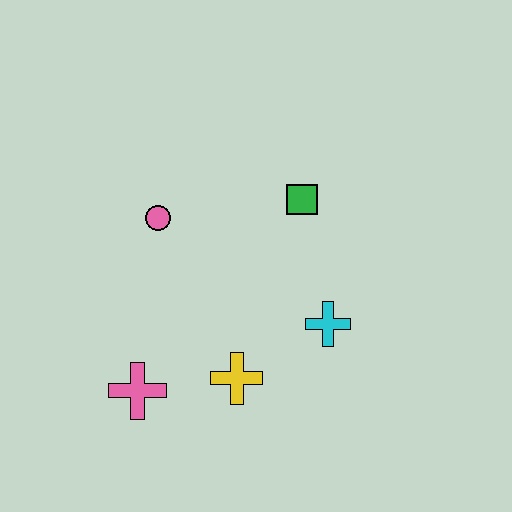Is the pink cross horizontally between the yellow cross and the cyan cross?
No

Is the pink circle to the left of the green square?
Yes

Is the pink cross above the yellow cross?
No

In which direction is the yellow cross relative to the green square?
The yellow cross is below the green square.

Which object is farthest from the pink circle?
The cyan cross is farthest from the pink circle.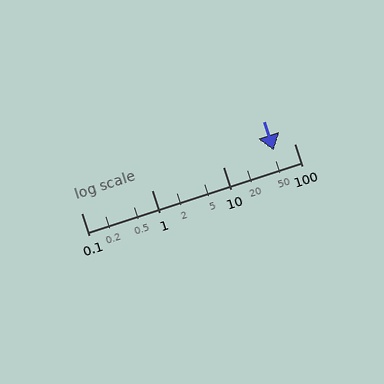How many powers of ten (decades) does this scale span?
The scale spans 3 decades, from 0.1 to 100.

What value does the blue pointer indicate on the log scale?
The pointer indicates approximately 51.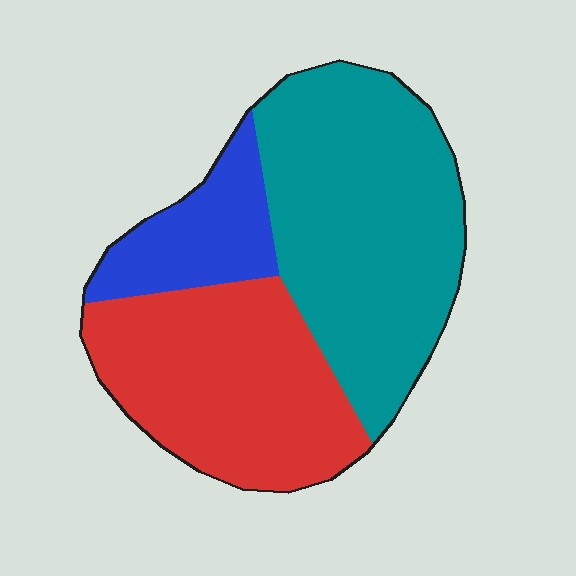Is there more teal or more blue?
Teal.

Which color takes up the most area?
Teal, at roughly 50%.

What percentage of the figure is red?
Red covers roughly 35% of the figure.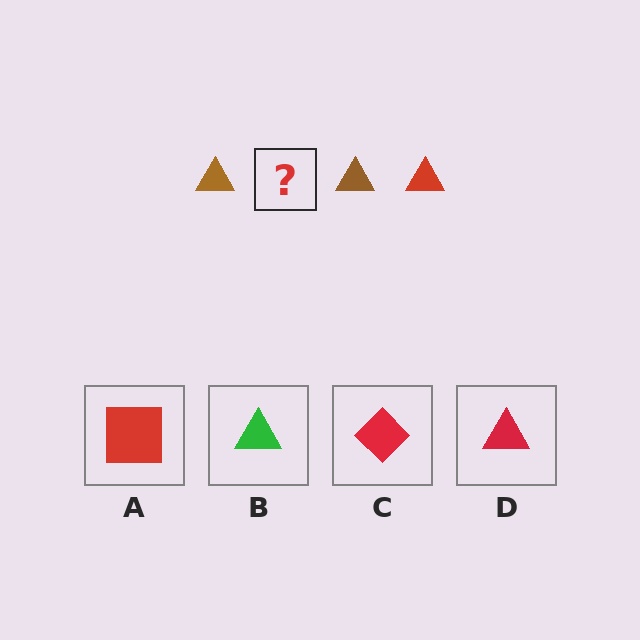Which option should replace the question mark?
Option D.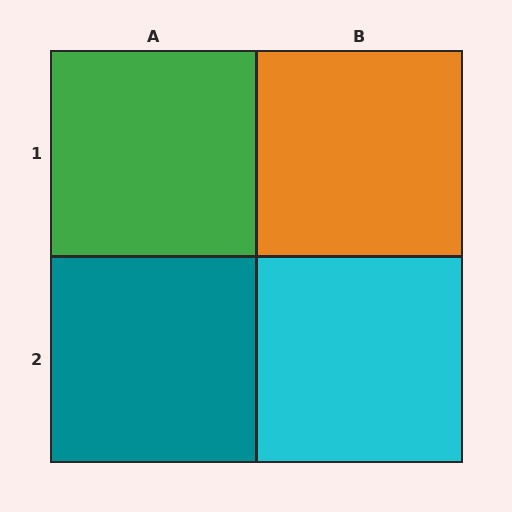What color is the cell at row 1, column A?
Green.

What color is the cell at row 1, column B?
Orange.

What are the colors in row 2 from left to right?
Teal, cyan.